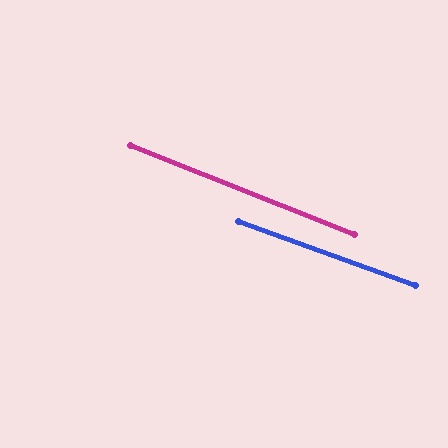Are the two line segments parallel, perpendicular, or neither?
Parallel — their directions differ by only 1.9°.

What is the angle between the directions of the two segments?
Approximately 2 degrees.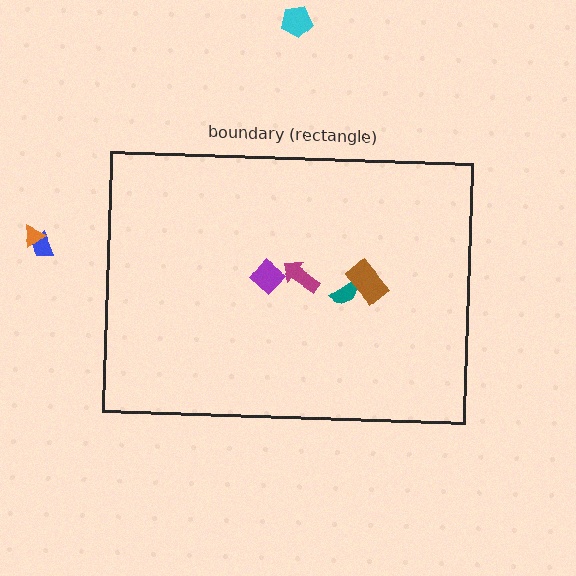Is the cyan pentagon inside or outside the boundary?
Outside.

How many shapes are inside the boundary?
4 inside, 3 outside.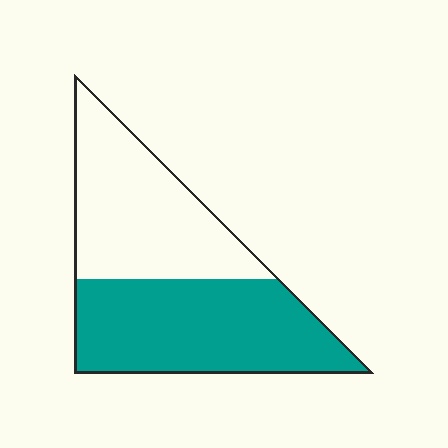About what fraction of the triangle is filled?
About one half (1/2).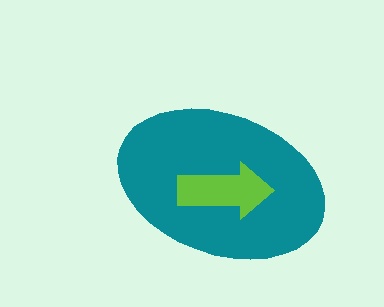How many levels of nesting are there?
2.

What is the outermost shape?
The teal ellipse.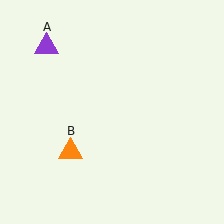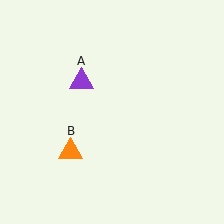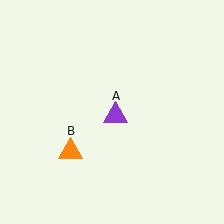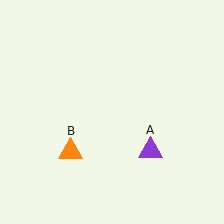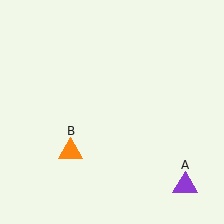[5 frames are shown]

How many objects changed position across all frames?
1 object changed position: purple triangle (object A).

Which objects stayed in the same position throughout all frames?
Orange triangle (object B) remained stationary.